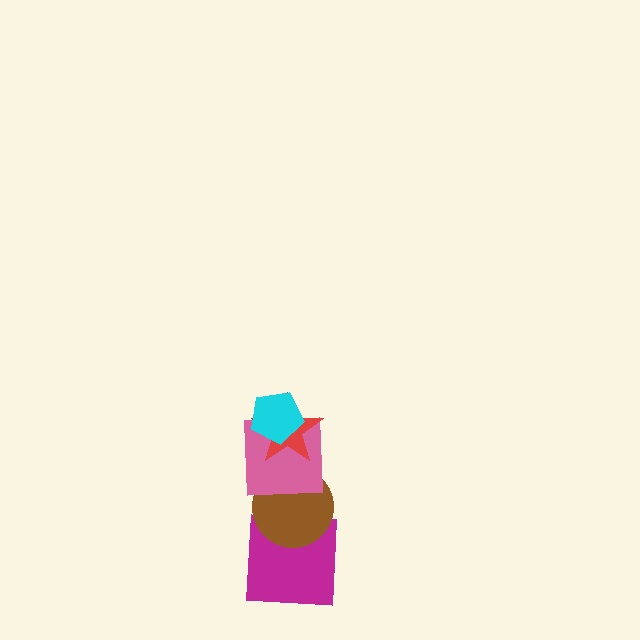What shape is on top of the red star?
The cyan pentagon is on top of the red star.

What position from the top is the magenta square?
The magenta square is 5th from the top.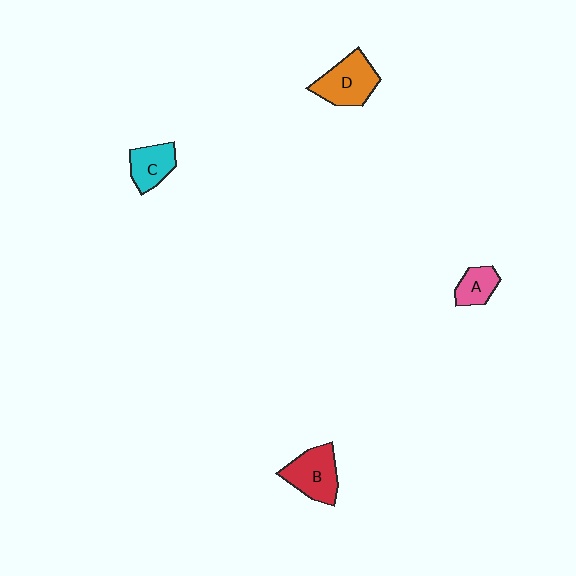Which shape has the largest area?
Shape D (orange).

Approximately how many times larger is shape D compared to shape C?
Approximately 1.4 times.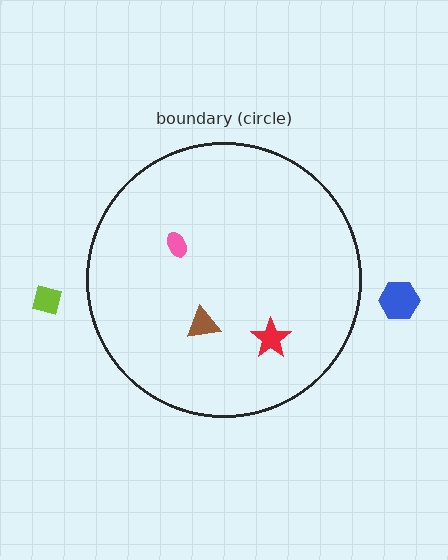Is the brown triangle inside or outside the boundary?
Inside.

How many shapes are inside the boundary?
3 inside, 2 outside.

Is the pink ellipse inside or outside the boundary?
Inside.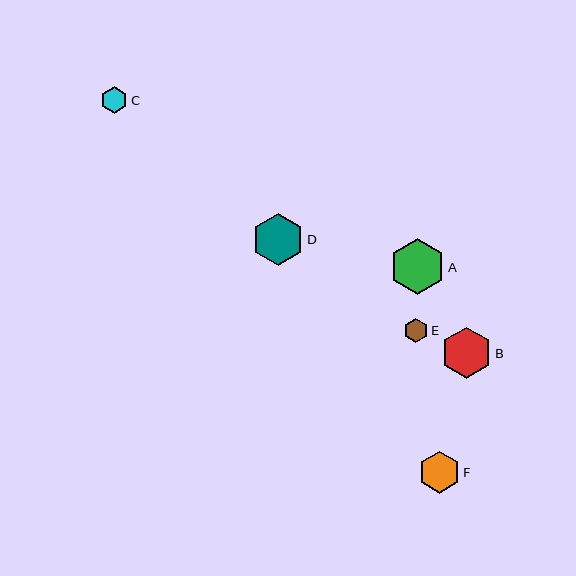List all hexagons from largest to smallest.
From largest to smallest: A, D, B, F, C, E.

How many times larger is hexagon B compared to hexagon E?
Hexagon B is approximately 2.1 times the size of hexagon E.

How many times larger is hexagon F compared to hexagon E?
Hexagon F is approximately 1.7 times the size of hexagon E.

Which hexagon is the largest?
Hexagon A is the largest with a size of approximately 56 pixels.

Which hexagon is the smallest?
Hexagon E is the smallest with a size of approximately 24 pixels.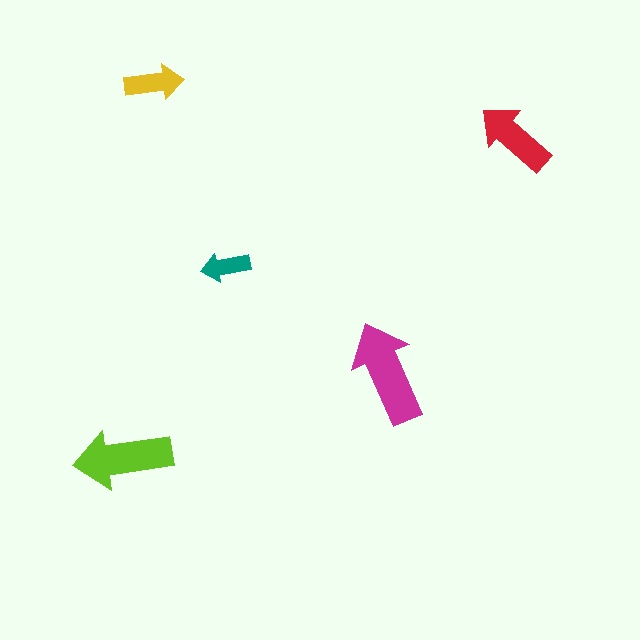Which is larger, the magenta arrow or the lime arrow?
The magenta one.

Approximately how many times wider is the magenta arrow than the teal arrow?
About 2 times wider.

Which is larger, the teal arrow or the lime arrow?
The lime one.